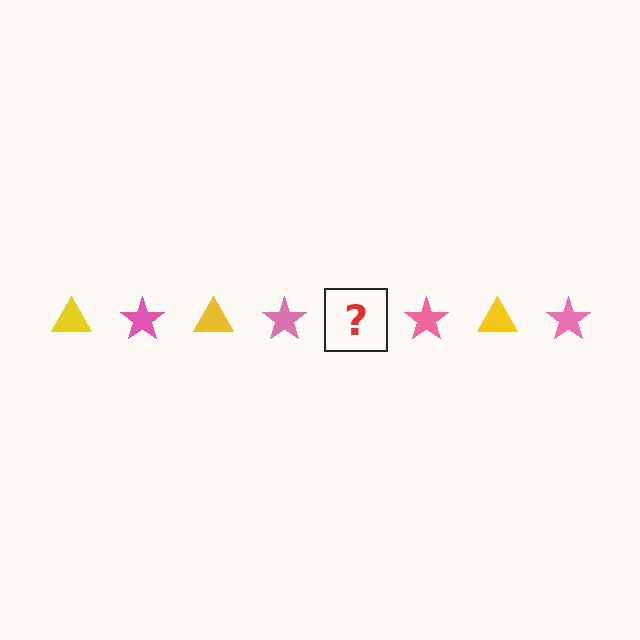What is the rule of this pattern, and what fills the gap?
The rule is that the pattern alternates between yellow triangle and pink star. The gap should be filled with a yellow triangle.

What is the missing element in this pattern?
The missing element is a yellow triangle.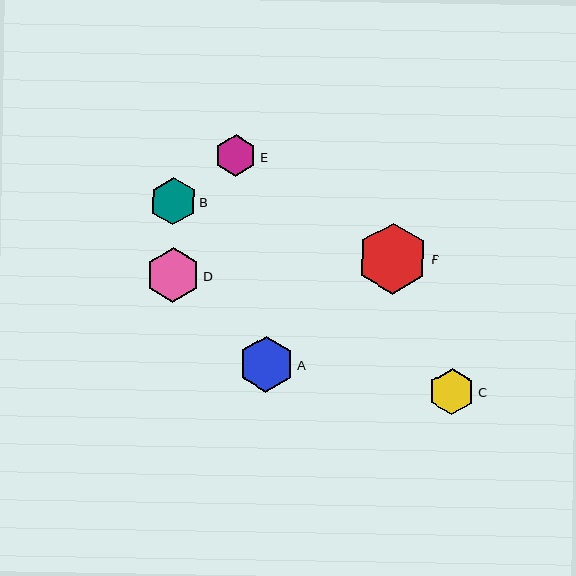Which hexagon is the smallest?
Hexagon E is the smallest with a size of approximately 41 pixels.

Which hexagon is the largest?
Hexagon F is the largest with a size of approximately 71 pixels.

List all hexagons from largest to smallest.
From largest to smallest: F, A, D, B, C, E.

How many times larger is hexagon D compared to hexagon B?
Hexagon D is approximately 1.2 times the size of hexagon B.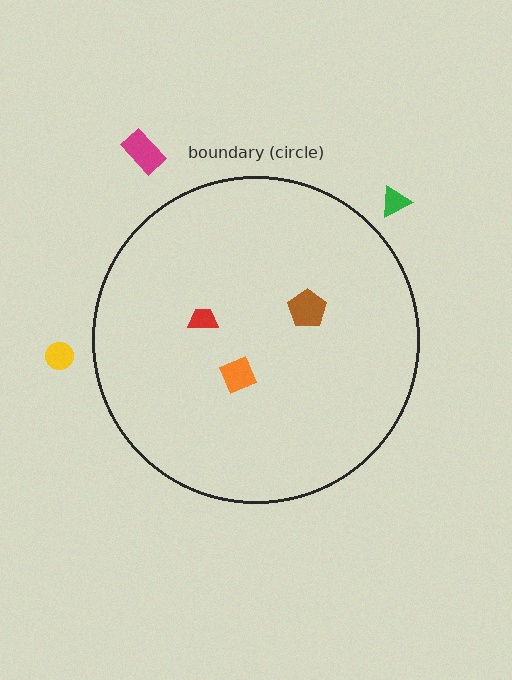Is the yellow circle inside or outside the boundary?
Outside.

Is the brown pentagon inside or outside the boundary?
Inside.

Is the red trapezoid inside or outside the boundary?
Inside.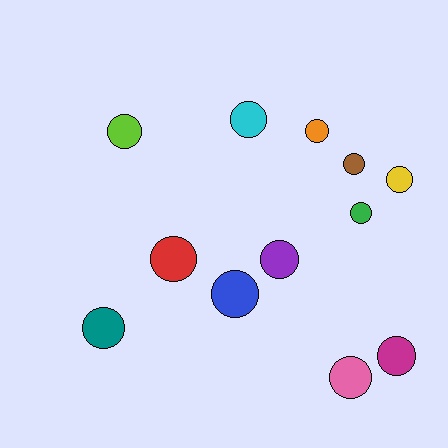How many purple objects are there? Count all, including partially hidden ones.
There is 1 purple object.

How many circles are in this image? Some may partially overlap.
There are 12 circles.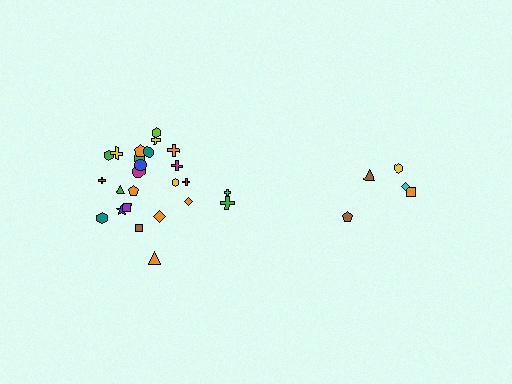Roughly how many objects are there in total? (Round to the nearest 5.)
Roughly 30 objects in total.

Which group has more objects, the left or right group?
The left group.